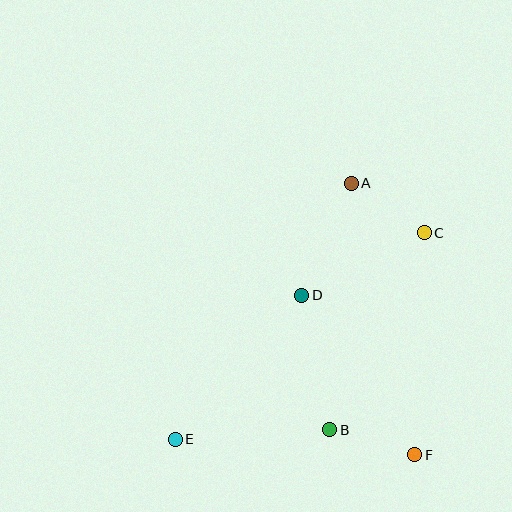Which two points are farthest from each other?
Points C and E are farthest from each other.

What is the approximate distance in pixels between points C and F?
The distance between C and F is approximately 223 pixels.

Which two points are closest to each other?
Points A and C are closest to each other.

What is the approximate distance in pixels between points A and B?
The distance between A and B is approximately 248 pixels.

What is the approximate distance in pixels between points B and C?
The distance between B and C is approximately 219 pixels.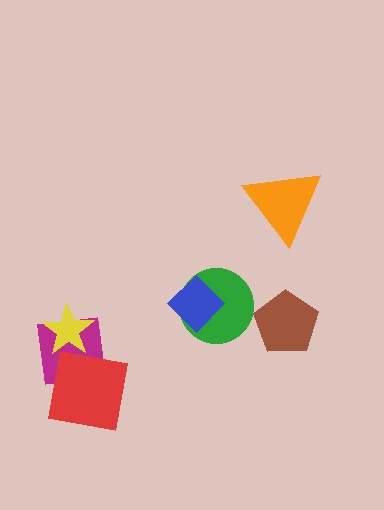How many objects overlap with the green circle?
1 object overlaps with the green circle.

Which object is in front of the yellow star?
The red square is in front of the yellow star.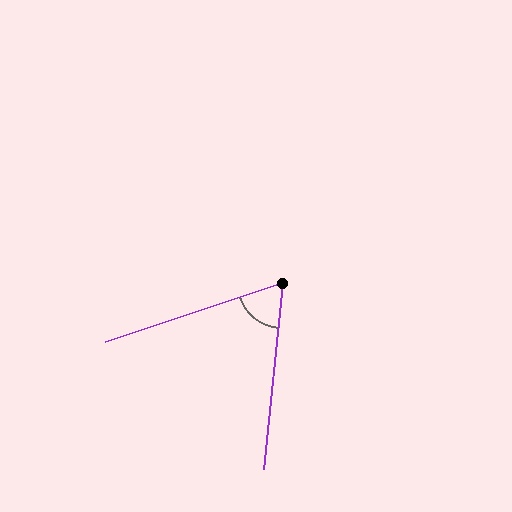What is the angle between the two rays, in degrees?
Approximately 66 degrees.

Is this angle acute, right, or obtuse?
It is acute.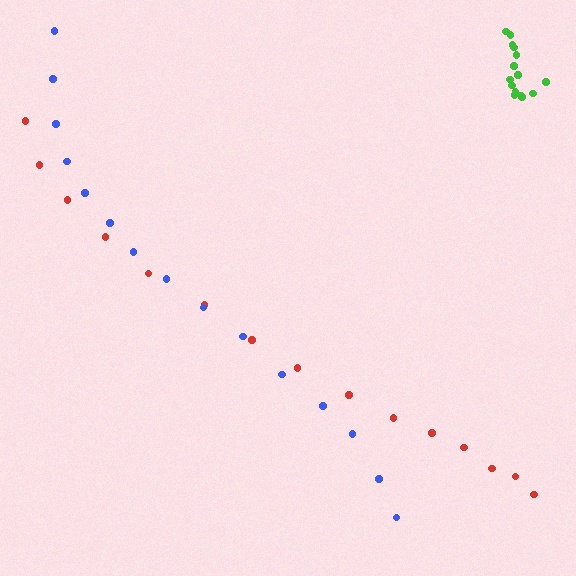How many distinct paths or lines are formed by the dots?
There are 3 distinct paths.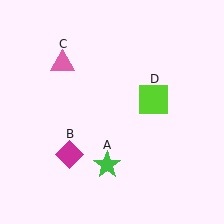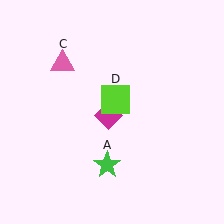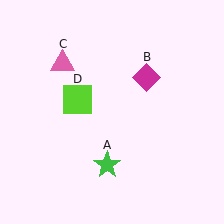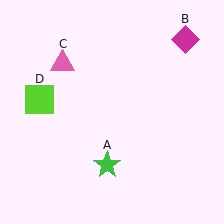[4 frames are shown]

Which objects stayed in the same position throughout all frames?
Green star (object A) and pink triangle (object C) remained stationary.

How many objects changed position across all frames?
2 objects changed position: magenta diamond (object B), lime square (object D).